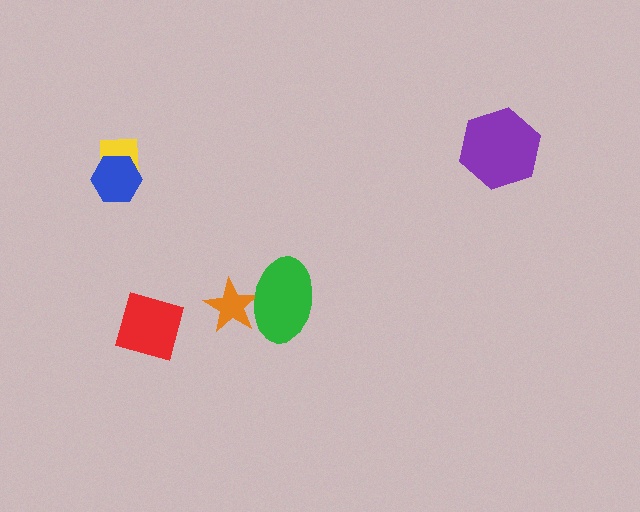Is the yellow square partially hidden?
Yes, it is partially covered by another shape.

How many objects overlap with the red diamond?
0 objects overlap with the red diamond.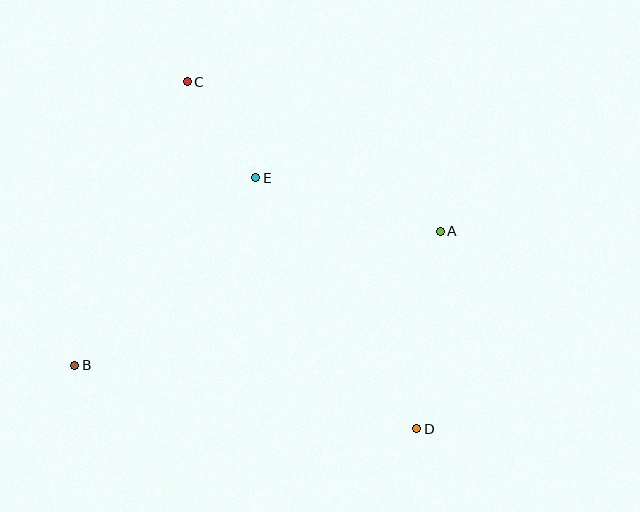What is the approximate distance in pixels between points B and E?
The distance between B and E is approximately 261 pixels.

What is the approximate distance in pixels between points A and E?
The distance between A and E is approximately 192 pixels.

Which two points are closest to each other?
Points C and E are closest to each other.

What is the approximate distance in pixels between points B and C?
The distance between B and C is approximately 305 pixels.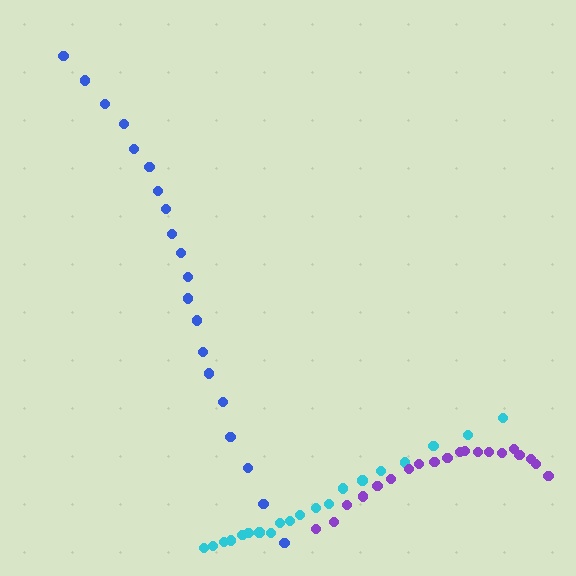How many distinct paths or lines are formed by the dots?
There are 3 distinct paths.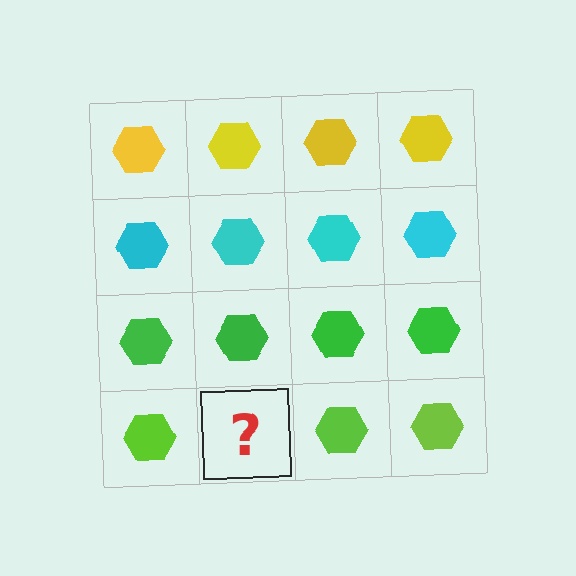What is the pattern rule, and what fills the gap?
The rule is that each row has a consistent color. The gap should be filled with a lime hexagon.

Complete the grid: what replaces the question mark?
The question mark should be replaced with a lime hexagon.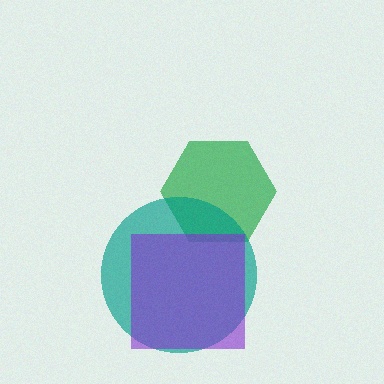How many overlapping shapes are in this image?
There are 3 overlapping shapes in the image.